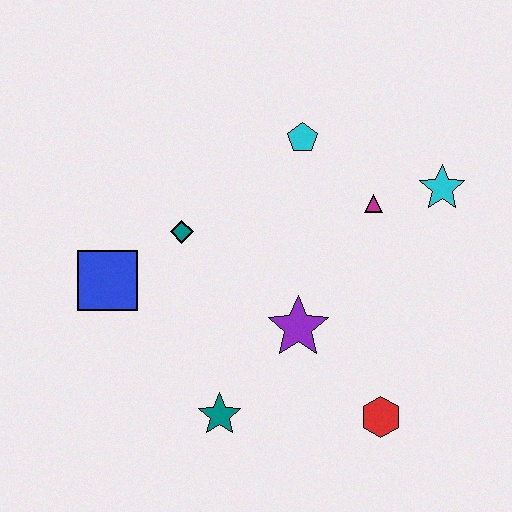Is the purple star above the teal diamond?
No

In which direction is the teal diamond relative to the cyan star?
The teal diamond is to the left of the cyan star.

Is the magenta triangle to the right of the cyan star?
No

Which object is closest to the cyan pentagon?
The magenta triangle is closest to the cyan pentagon.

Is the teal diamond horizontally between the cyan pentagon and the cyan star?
No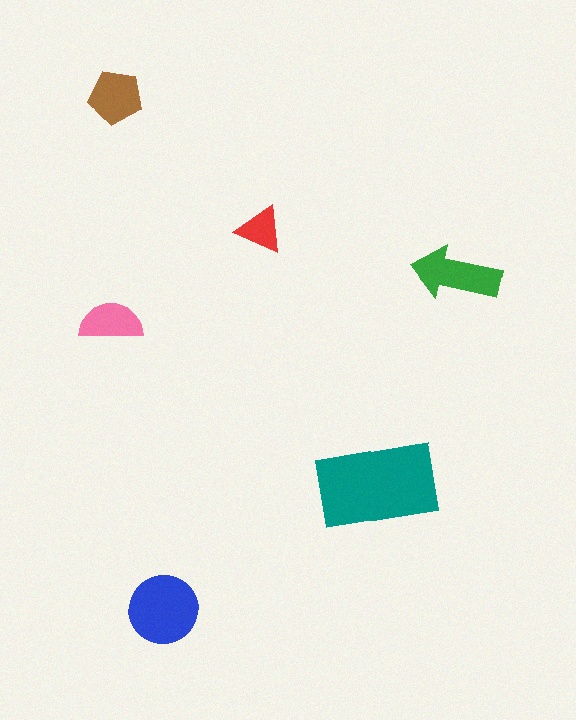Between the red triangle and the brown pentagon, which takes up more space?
The brown pentagon.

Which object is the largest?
The teal rectangle.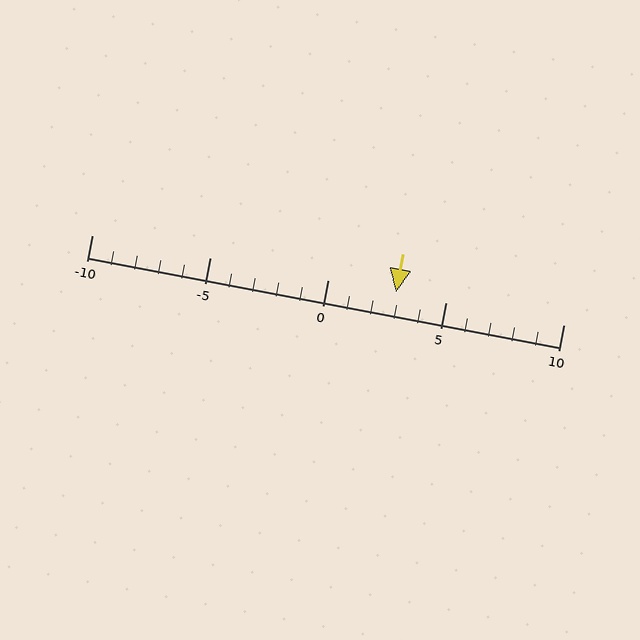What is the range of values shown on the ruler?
The ruler shows values from -10 to 10.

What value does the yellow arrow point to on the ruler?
The yellow arrow points to approximately 3.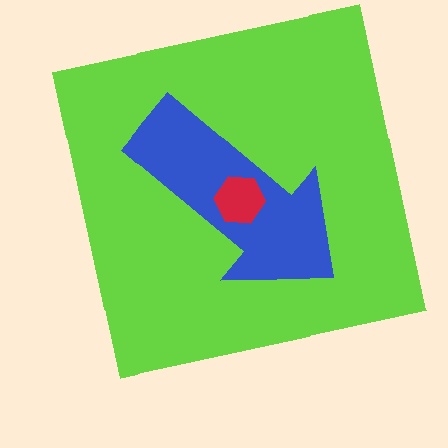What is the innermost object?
The red hexagon.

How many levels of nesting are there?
3.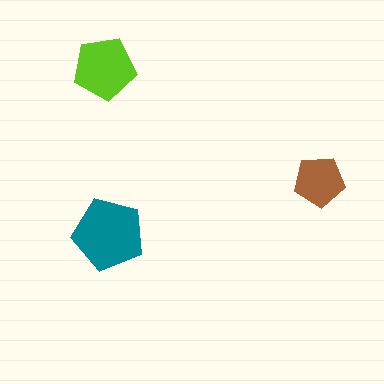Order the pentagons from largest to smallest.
the teal one, the lime one, the brown one.